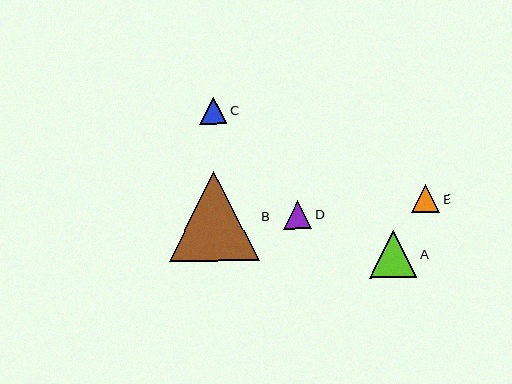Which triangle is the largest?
Triangle B is the largest with a size of approximately 90 pixels.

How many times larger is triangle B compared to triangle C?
Triangle B is approximately 3.3 times the size of triangle C.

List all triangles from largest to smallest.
From largest to smallest: B, A, E, D, C.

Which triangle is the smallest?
Triangle C is the smallest with a size of approximately 27 pixels.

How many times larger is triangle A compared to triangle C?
Triangle A is approximately 1.7 times the size of triangle C.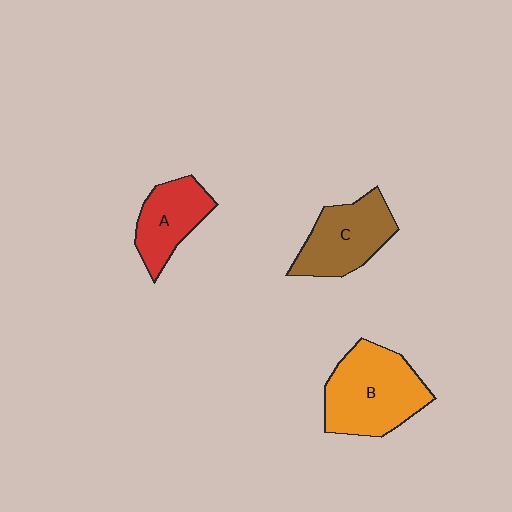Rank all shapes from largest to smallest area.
From largest to smallest: B (orange), C (brown), A (red).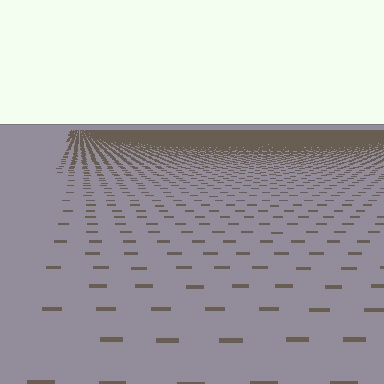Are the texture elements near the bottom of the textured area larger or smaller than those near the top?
Larger. Near the bottom, elements are closer to the viewer and appear at a bigger on-screen size.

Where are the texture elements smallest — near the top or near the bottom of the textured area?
Near the top.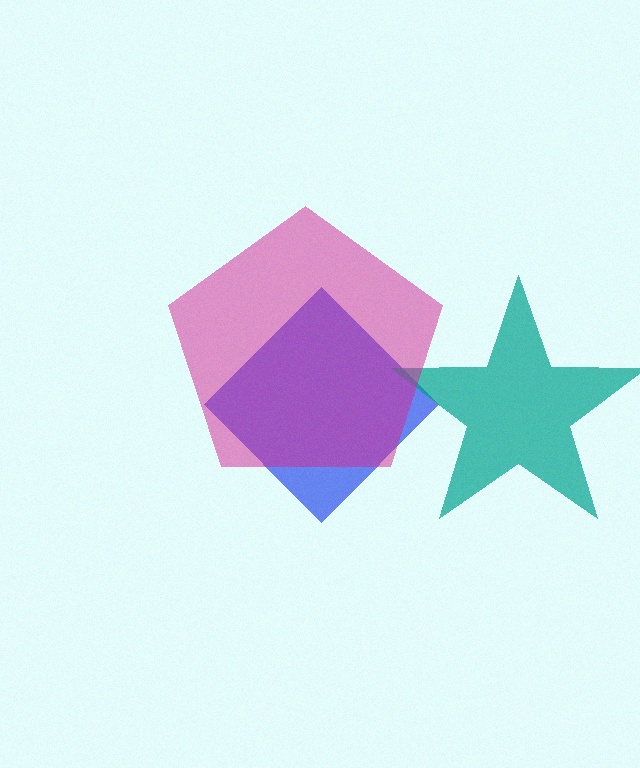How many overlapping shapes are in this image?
There are 3 overlapping shapes in the image.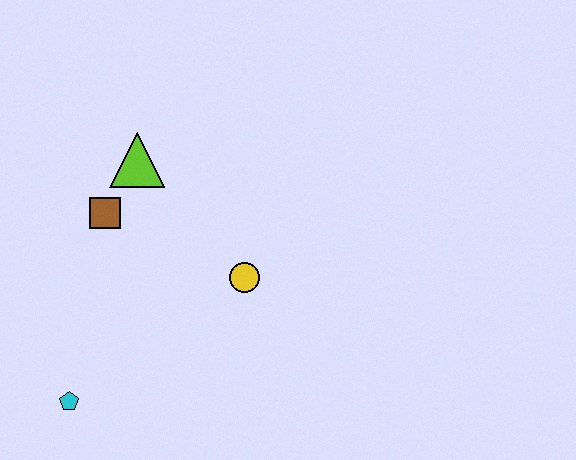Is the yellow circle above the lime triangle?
No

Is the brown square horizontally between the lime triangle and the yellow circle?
No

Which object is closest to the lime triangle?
The brown square is closest to the lime triangle.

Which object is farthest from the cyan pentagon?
The lime triangle is farthest from the cyan pentagon.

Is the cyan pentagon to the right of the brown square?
No